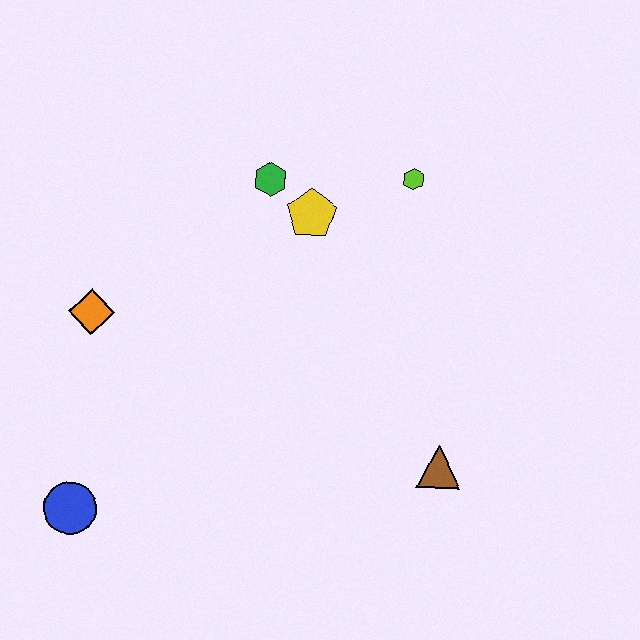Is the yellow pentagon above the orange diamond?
Yes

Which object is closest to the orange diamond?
The blue circle is closest to the orange diamond.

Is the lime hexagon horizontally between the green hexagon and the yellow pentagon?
No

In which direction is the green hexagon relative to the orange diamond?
The green hexagon is to the right of the orange diamond.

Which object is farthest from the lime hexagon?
The blue circle is farthest from the lime hexagon.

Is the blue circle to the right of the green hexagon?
No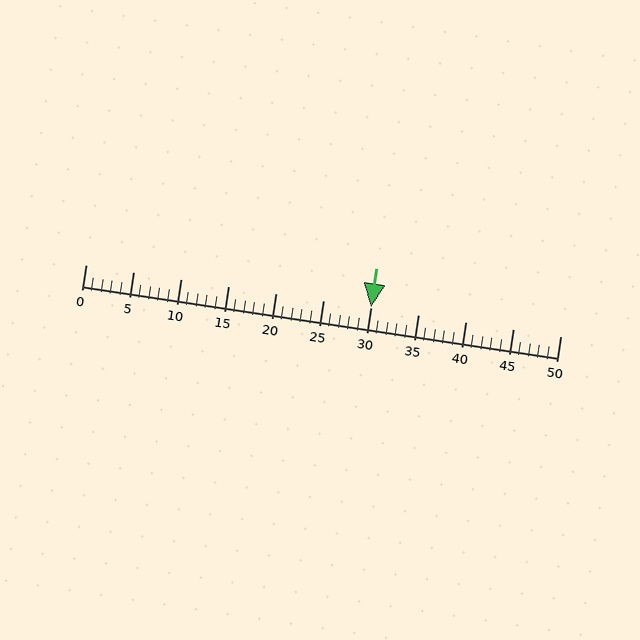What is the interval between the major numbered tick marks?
The major tick marks are spaced 5 units apart.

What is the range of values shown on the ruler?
The ruler shows values from 0 to 50.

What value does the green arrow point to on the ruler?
The green arrow points to approximately 30.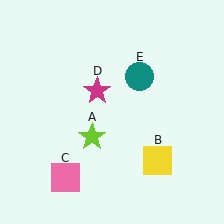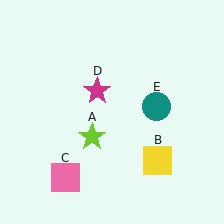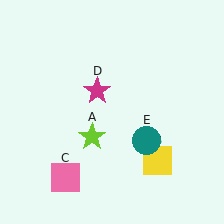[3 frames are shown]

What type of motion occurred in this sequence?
The teal circle (object E) rotated clockwise around the center of the scene.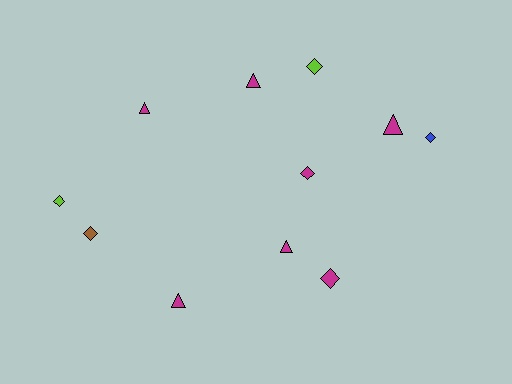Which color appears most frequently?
Magenta, with 7 objects.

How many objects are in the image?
There are 11 objects.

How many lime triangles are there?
There are no lime triangles.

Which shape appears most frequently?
Diamond, with 6 objects.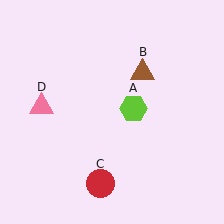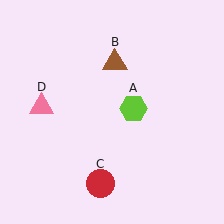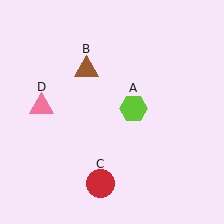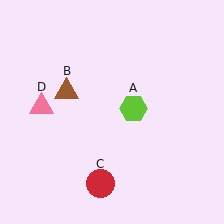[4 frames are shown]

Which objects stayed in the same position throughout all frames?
Lime hexagon (object A) and red circle (object C) and pink triangle (object D) remained stationary.